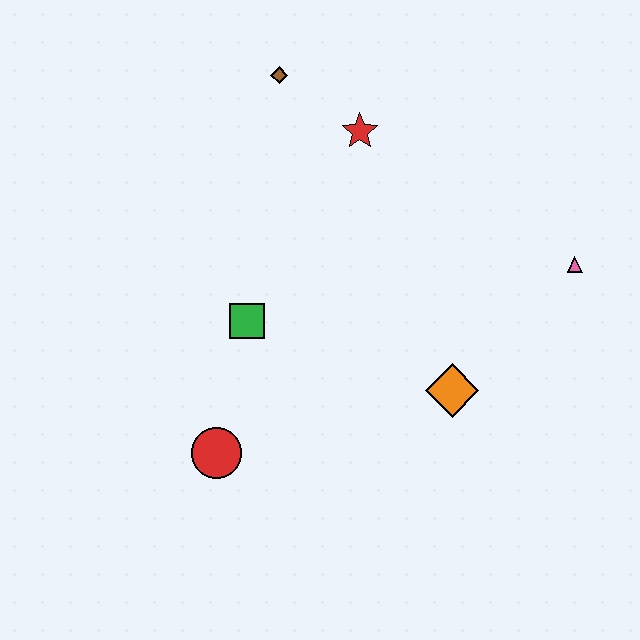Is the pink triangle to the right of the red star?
Yes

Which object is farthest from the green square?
The pink triangle is farthest from the green square.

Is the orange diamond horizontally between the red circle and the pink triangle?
Yes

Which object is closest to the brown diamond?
The red star is closest to the brown diamond.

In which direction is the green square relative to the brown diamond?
The green square is below the brown diamond.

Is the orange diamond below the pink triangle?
Yes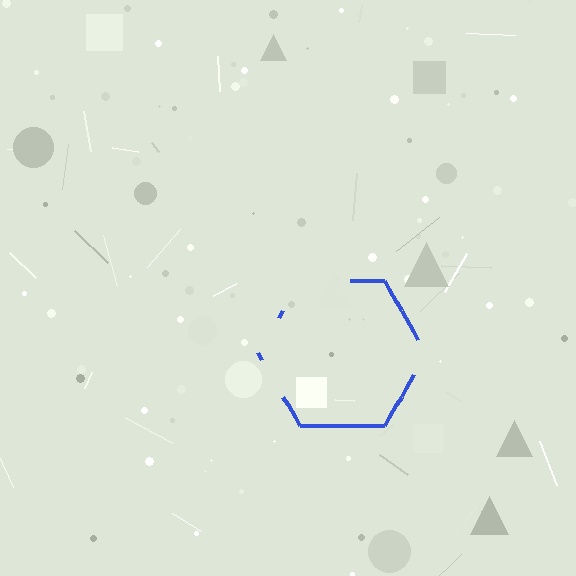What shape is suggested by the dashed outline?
The dashed outline suggests a hexagon.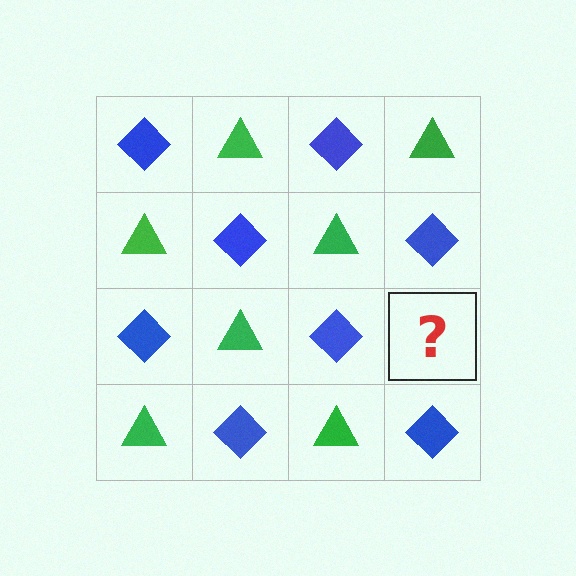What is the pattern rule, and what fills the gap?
The rule is that it alternates blue diamond and green triangle in a checkerboard pattern. The gap should be filled with a green triangle.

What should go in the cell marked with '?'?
The missing cell should contain a green triangle.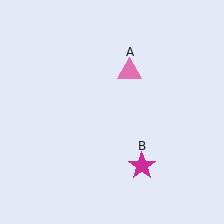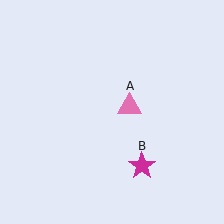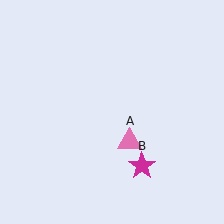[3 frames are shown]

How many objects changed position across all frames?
1 object changed position: pink triangle (object A).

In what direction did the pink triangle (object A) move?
The pink triangle (object A) moved down.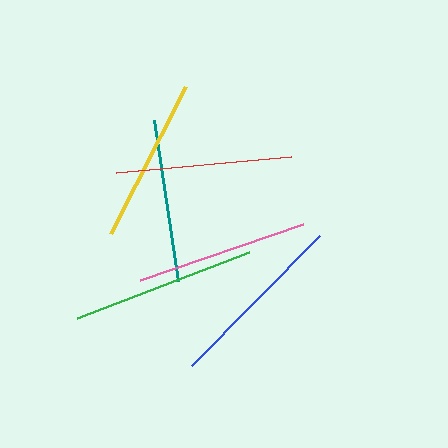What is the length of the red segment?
The red segment is approximately 175 pixels long.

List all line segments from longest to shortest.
From longest to shortest: green, blue, red, pink, yellow, teal.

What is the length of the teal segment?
The teal segment is approximately 163 pixels long.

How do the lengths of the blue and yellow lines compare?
The blue and yellow lines are approximately the same length.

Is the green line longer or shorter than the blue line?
The green line is longer than the blue line.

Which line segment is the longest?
The green line is the longest at approximately 184 pixels.